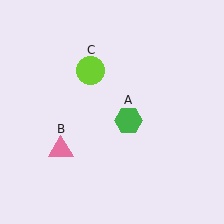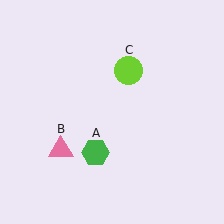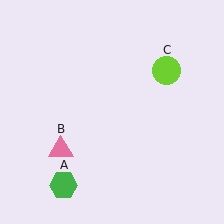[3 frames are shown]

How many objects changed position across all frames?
2 objects changed position: green hexagon (object A), lime circle (object C).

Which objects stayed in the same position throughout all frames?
Pink triangle (object B) remained stationary.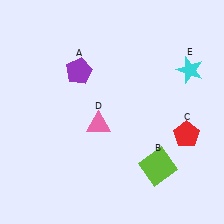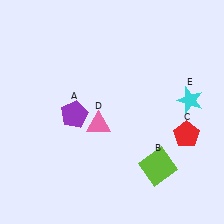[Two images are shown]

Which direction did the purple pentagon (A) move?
The purple pentagon (A) moved down.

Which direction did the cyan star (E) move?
The cyan star (E) moved down.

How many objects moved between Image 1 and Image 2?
2 objects moved between the two images.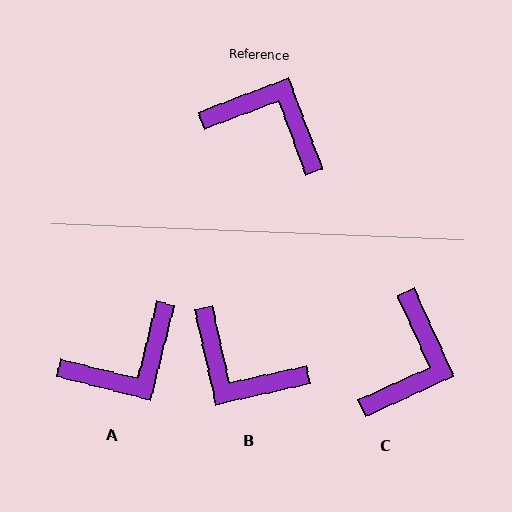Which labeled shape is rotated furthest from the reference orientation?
B, about 172 degrees away.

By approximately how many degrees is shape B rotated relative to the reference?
Approximately 172 degrees counter-clockwise.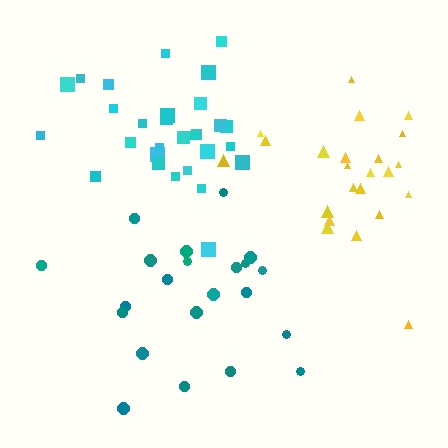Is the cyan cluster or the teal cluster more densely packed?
Cyan.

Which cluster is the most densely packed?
Cyan.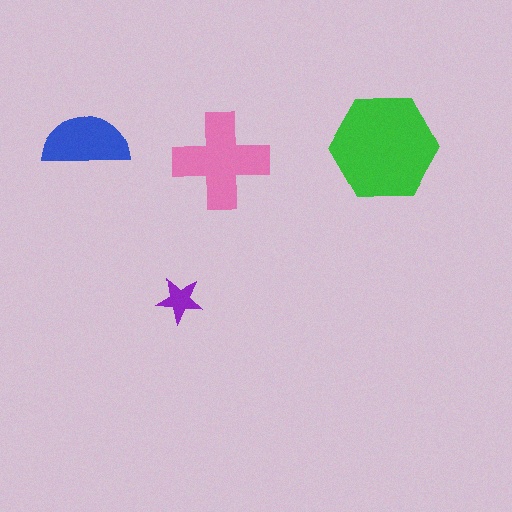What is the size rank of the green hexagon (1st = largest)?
1st.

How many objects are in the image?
There are 4 objects in the image.